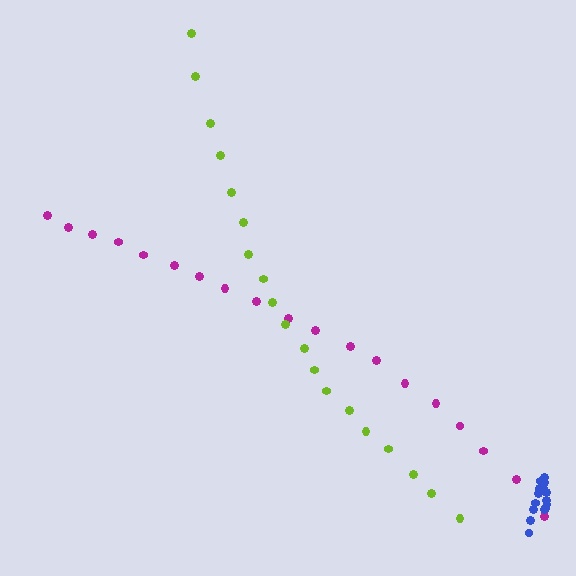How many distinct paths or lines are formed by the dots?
There are 3 distinct paths.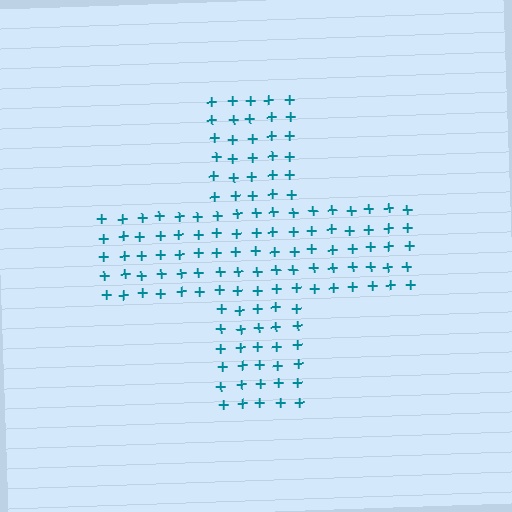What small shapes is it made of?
It is made of small plus signs.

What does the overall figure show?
The overall figure shows a cross.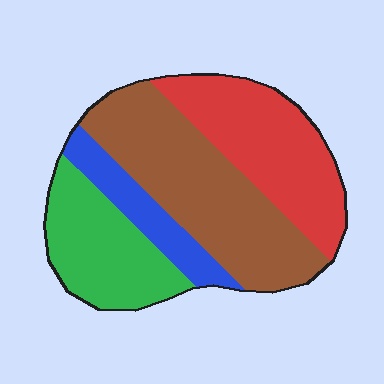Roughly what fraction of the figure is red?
Red covers about 30% of the figure.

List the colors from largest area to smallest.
From largest to smallest: brown, red, green, blue.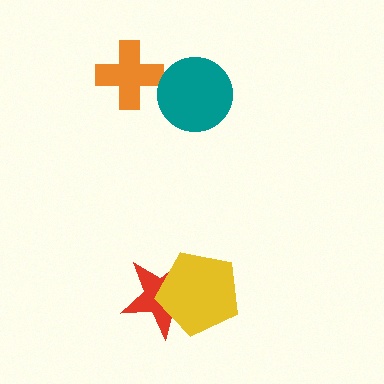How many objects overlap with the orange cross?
0 objects overlap with the orange cross.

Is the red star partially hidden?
Yes, it is partially covered by another shape.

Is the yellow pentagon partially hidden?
No, no other shape covers it.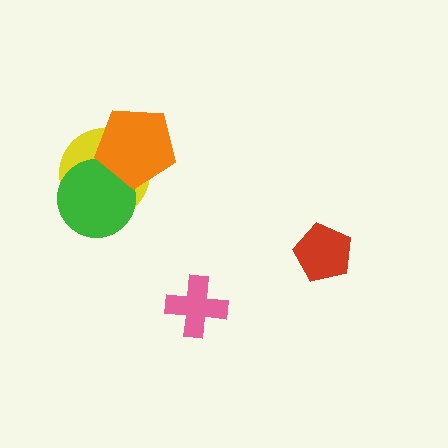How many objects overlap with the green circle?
2 objects overlap with the green circle.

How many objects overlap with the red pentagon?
0 objects overlap with the red pentagon.